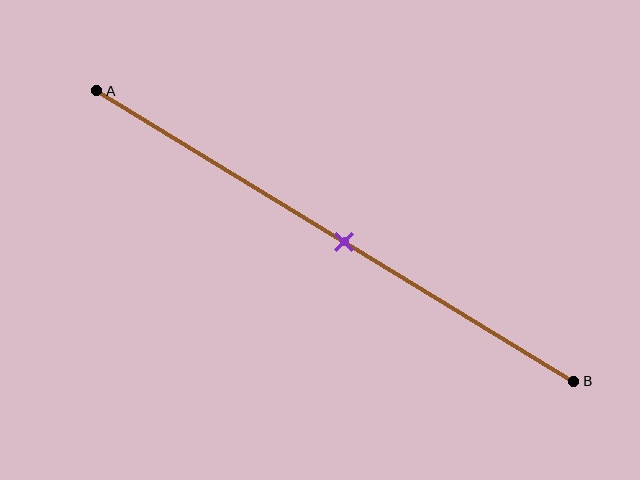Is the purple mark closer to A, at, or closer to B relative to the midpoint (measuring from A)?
The purple mark is approximately at the midpoint of segment AB.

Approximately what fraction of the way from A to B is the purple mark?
The purple mark is approximately 50% of the way from A to B.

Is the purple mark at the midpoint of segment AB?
Yes, the mark is approximately at the midpoint.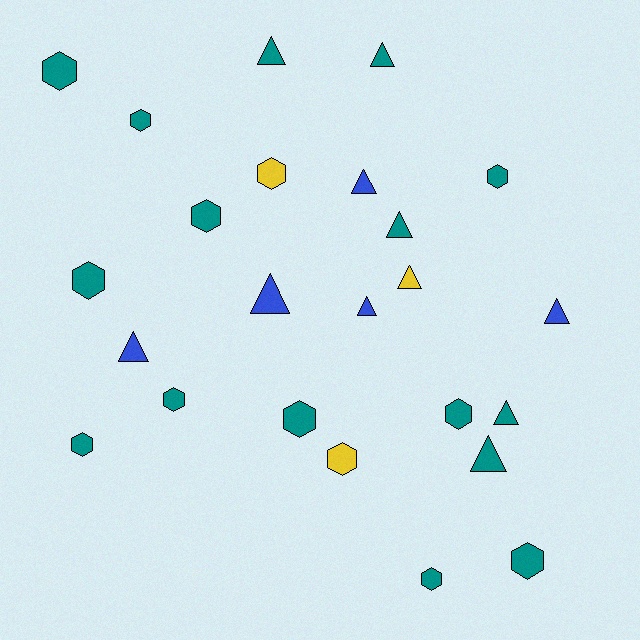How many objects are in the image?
There are 24 objects.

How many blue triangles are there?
There are 5 blue triangles.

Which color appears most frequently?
Teal, with 16 objects.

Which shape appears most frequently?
Hexagon, with 13 objects.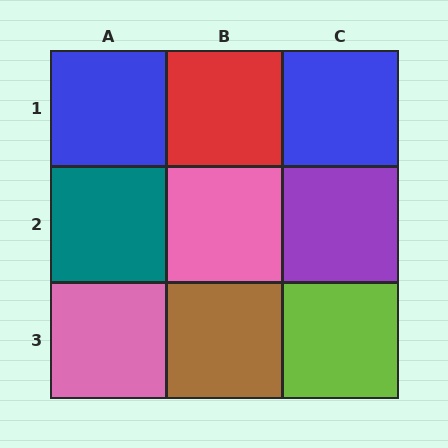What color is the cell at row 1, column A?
Blue.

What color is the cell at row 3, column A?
Pink.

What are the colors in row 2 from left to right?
Teal, pink, purple.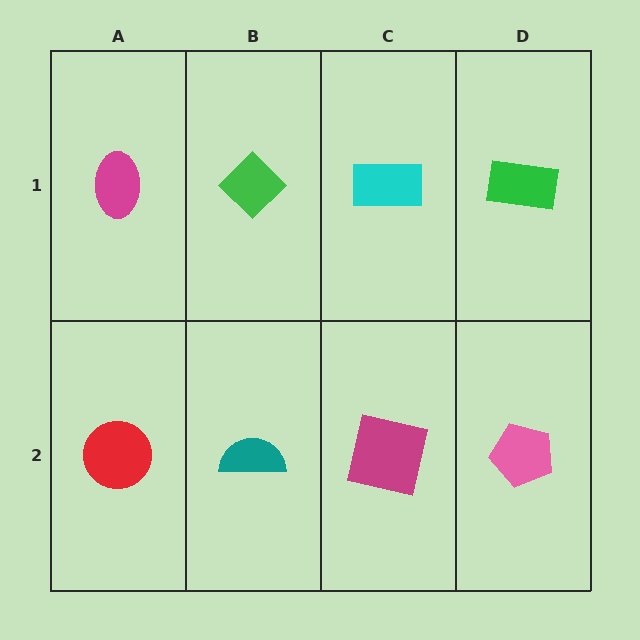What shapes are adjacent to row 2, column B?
A green diamond (row 1, column B), a red circle (row 2, column A), a magenta square (row 2, column C).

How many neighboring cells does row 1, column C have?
3.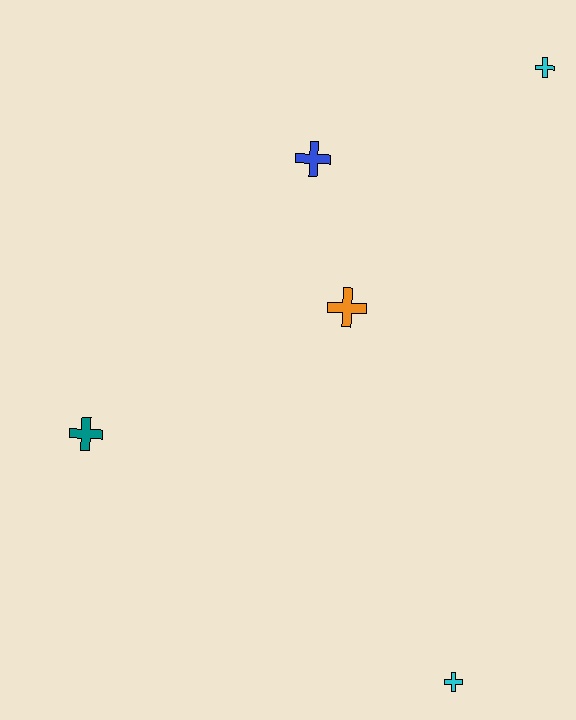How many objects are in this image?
There are 5 objects.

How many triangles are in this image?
There are no triangles.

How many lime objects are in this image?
There are no lime objects.